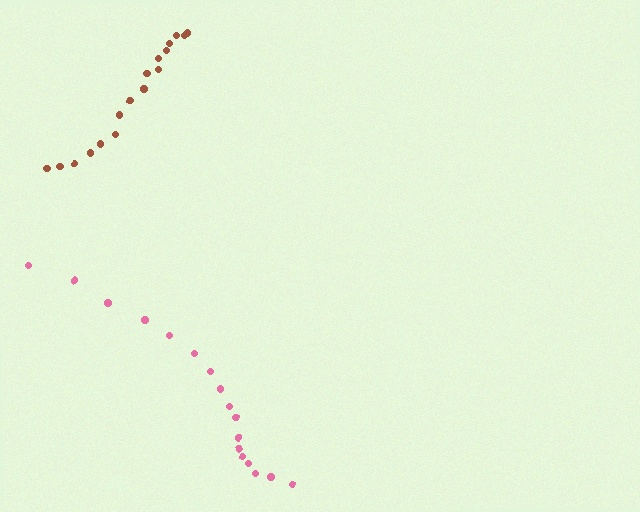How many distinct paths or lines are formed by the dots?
There are 2 distinct paths.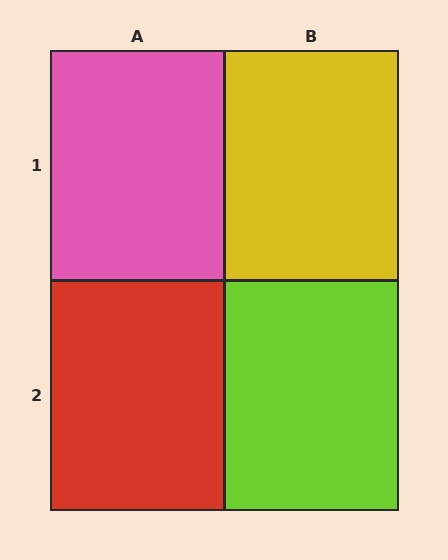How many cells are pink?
1 cell is pink.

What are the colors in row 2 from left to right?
Red, lime.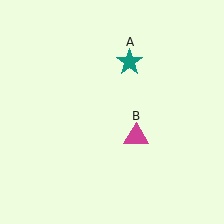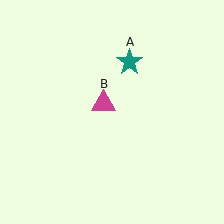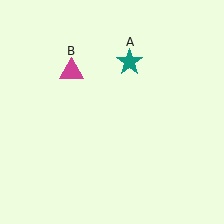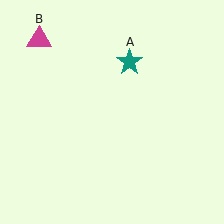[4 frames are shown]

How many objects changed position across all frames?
1 object changed position: magenta triangle (object B).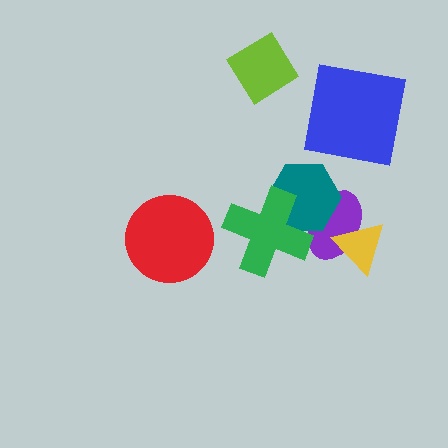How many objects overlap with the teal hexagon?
2 objects overlap with the teal hexagon.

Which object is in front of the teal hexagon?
The green cross is in front of the teal hexagon.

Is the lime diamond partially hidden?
No, no other shape covers it.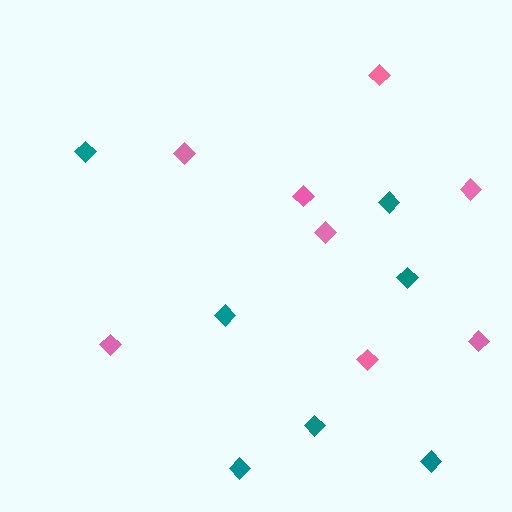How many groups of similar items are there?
There are 2 groups: one group of pink diamonds (8) and one group of teal diamonds (7).